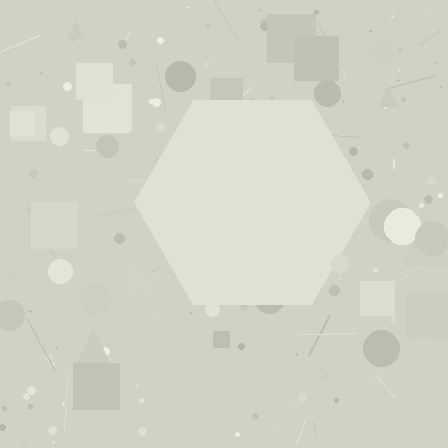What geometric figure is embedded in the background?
A hexagon is embedded in the background.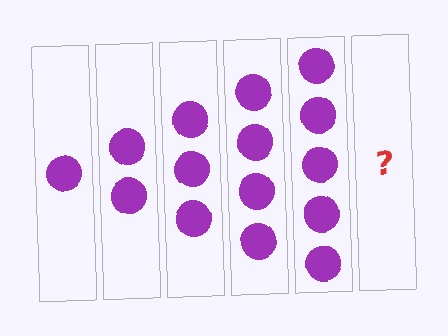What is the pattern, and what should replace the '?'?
The pattern is that each step adds one more circle. The '?' should be 6 circles.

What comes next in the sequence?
The next element should be 6 circles.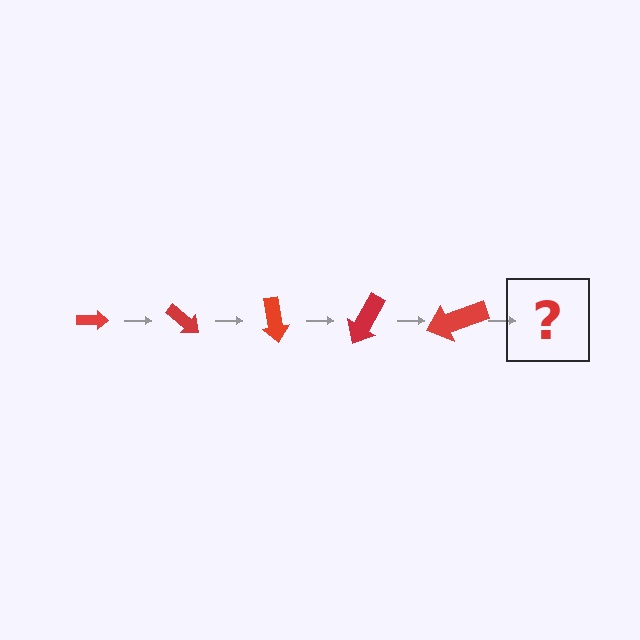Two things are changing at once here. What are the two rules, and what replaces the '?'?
The two rules are that the arrow grows larger each step and it rotates 40 degrees each step. The '?' should be an arrow, larger than the previous one and rotated 200 degrees from the start.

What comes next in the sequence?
The next element should be an arrow, larger than the previous one and rotated 200 degrees from the start.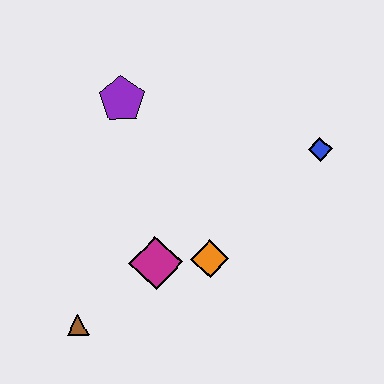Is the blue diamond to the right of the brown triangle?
Yes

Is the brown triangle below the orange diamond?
Yes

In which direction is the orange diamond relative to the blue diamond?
The orange diamond is to the left of the blue diamond.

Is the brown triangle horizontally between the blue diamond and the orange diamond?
No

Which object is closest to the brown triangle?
The magenta diamond is closest to the brown triangle.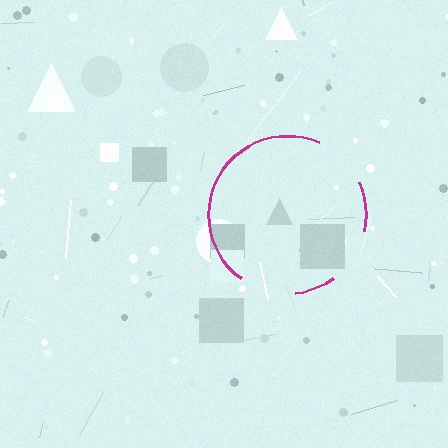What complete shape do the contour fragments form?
The contour fragments form a circle.